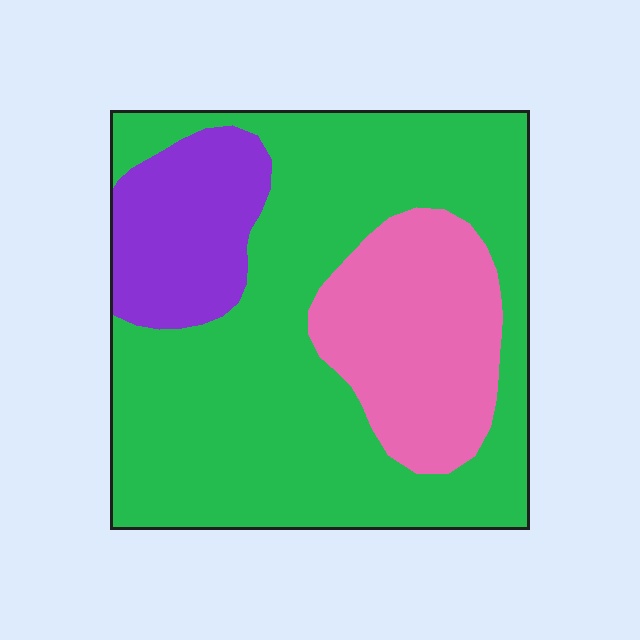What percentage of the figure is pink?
Pink covers 21% of the figure.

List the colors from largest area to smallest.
From largest to smallest: green, pink, purple.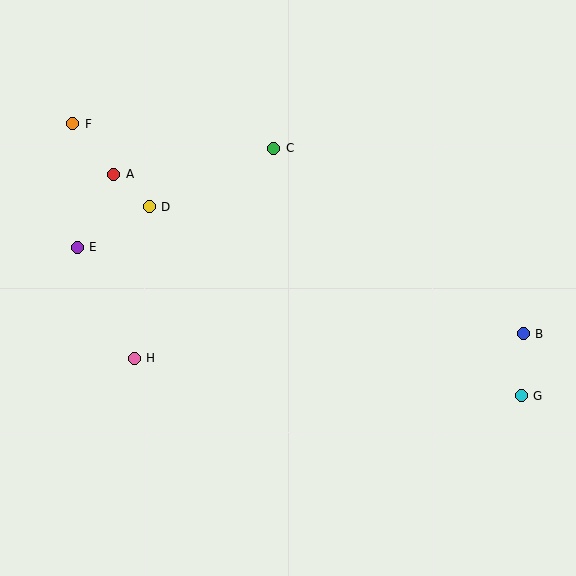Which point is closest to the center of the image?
Point C at (274, 148) is closest to the center.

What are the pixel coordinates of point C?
Point C is at (274, 148).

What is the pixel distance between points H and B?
The distance between H and B is 390 pixels.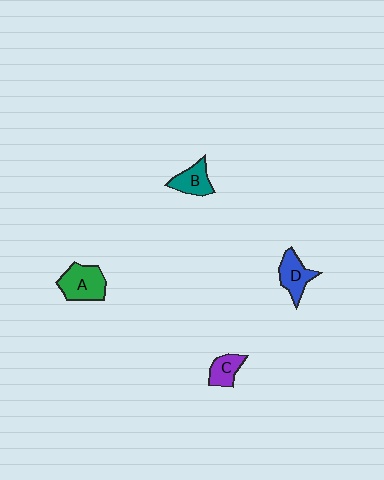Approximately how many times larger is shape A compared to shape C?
Approximately 1.7 times.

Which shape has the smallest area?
Shape C (purple).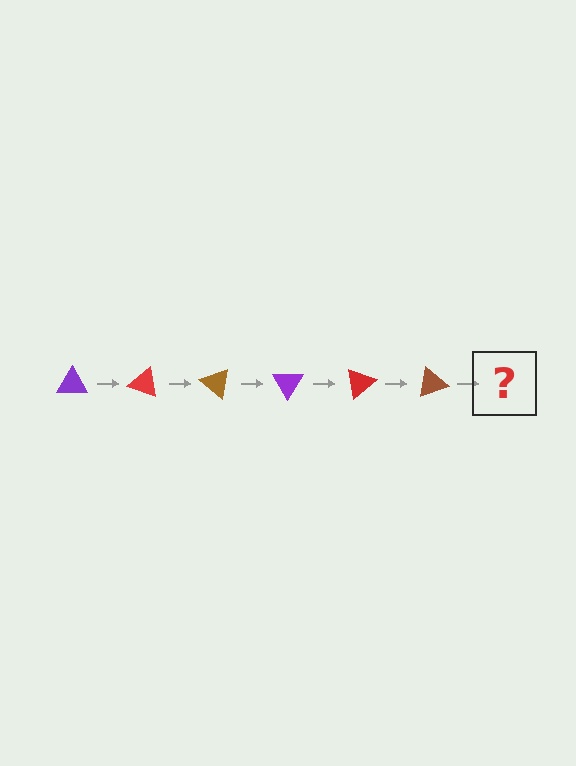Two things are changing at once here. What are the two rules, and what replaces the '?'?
The two rules are that it rotates 20 degrees each step and the color cycles through purple, red, and brown. The '?' should be a purple triangle, rotated 120 degrees from the start.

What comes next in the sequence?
The next element should be a purple triangle, rotated 120 degrees from the start.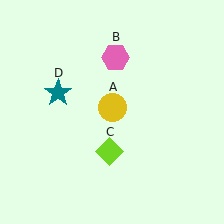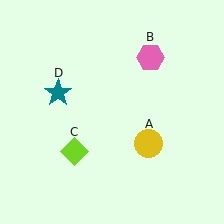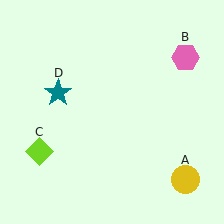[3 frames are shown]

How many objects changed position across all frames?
3 objects changed position: yellow circle (object A), pink hexagon (object B), lime diamond (object C).